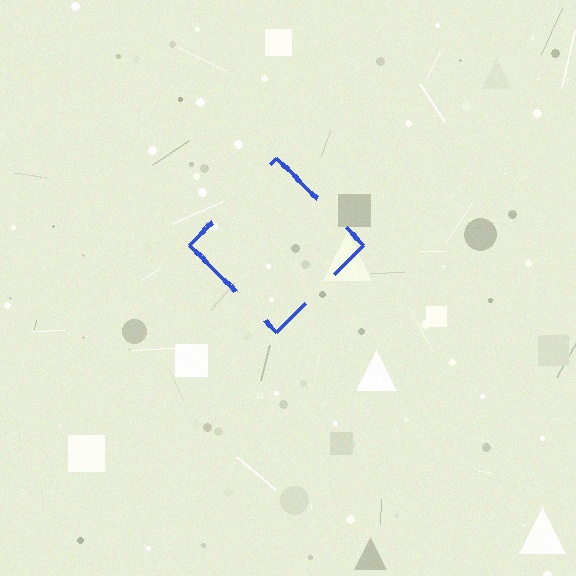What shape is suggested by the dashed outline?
The dashed outline suggests a diamond.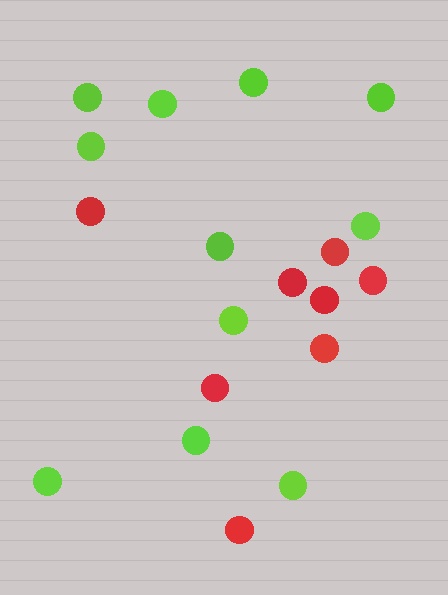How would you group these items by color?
There are 2 groups: one group of red circles (8) and one group of lime circles (11).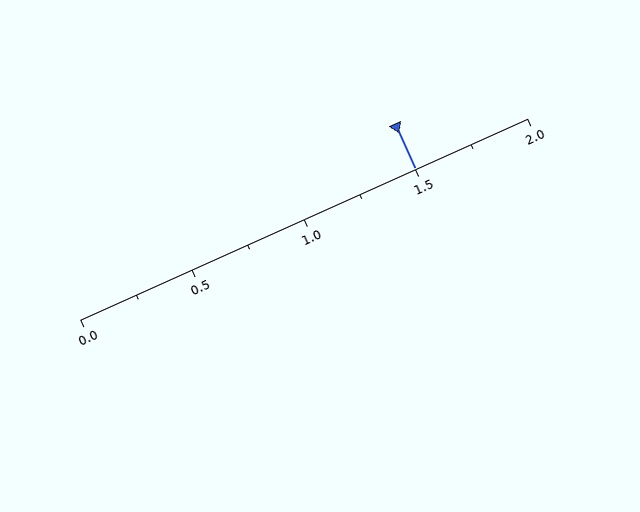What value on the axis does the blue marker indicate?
The marker indicates approximately 1.5.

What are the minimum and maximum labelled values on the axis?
The axis runs from 0.0 to 2.0.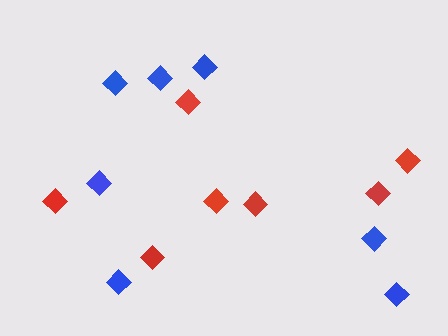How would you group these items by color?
There are 2 groups: one group of blue diamonds (7) and one group of red diamonds (7).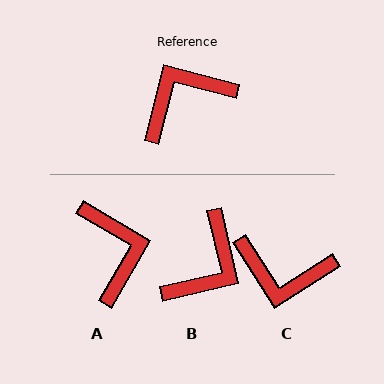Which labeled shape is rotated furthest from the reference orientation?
B, about 153 degrees away.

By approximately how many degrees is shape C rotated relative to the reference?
Approximately 137 degrees counter-clockwise.